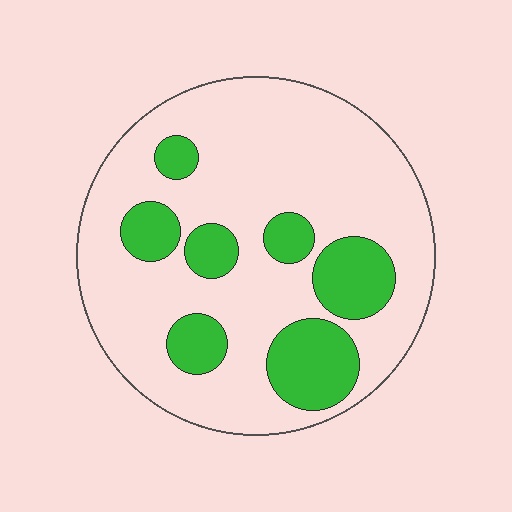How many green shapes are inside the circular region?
7.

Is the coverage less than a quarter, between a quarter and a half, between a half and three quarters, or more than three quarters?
Less than a quarter.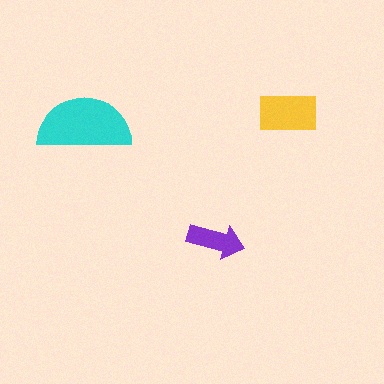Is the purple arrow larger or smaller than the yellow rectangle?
Smaller.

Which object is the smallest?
The purple arrow.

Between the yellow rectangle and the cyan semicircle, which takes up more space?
The cyan semicircle.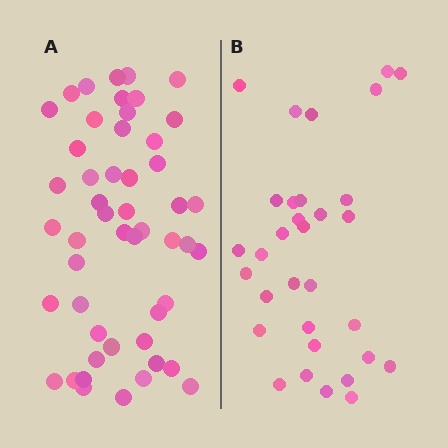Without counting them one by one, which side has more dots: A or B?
Region A (the left region) has more dots.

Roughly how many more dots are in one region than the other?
Region A has approximately 20 more dots than region B.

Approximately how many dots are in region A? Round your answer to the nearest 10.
About 50 dots.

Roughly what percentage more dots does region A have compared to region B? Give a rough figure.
About 55% more.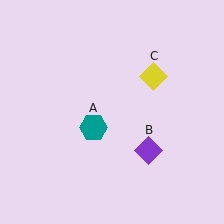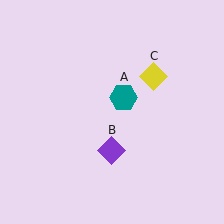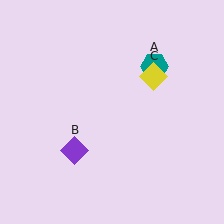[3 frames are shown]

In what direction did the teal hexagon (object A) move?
The teal hexagon (object A) moved up and to the right.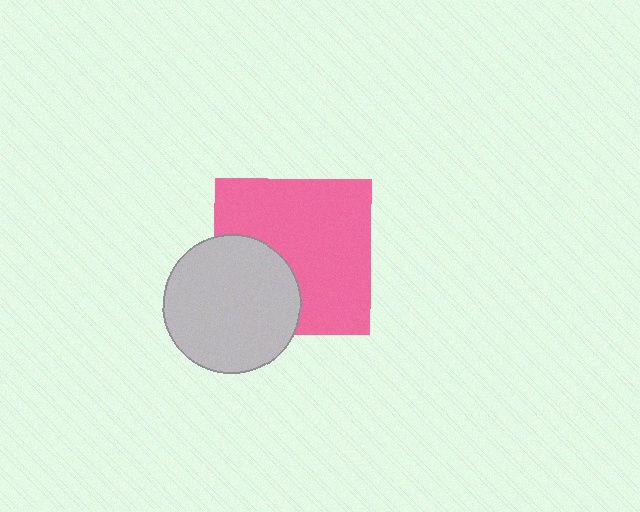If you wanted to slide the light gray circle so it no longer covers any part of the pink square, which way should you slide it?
Slide it toward the lower-left — that is the most direct way to separate the two shapes.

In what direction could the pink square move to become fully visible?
The pink square could move toward the upper-right. That would shift it out from behind the light gray circle entirely.